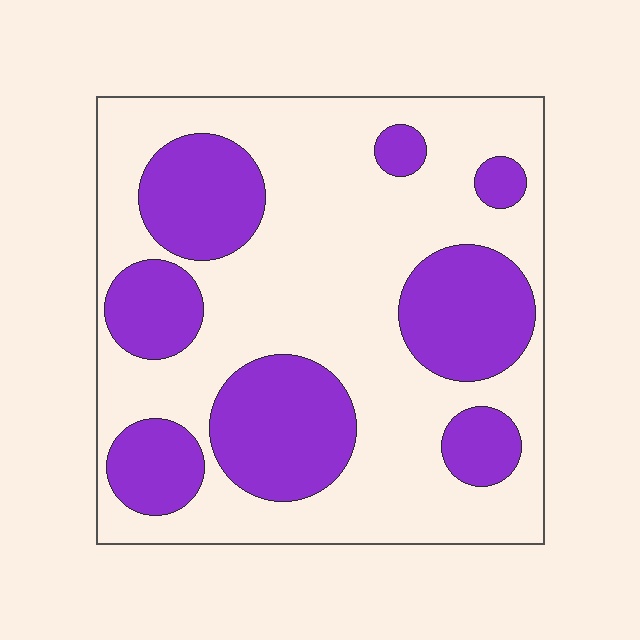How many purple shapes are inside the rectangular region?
8.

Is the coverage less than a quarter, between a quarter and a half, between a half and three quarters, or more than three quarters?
Between a quarter and a half.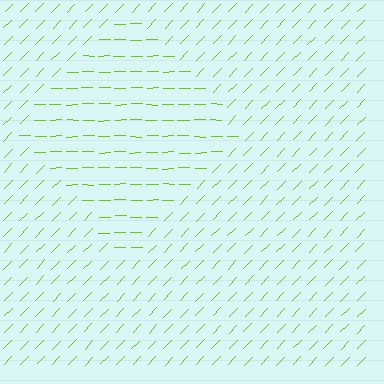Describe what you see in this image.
The image is filled with small lime line segments. A diamond region in the image has lines oriented differently from the surrounding lines, creating a visible texture boundary.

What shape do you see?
I see a diamond.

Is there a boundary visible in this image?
Yes, there is a texture boundary formed by a change in line orientation.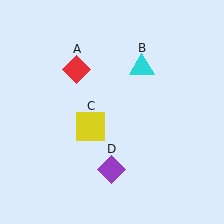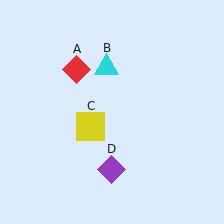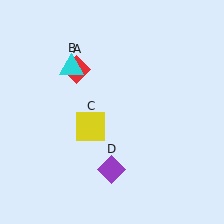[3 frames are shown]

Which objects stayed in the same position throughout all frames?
Red diamond (object A) and yellow square (object C) and purple diamond (object D) remained stationary.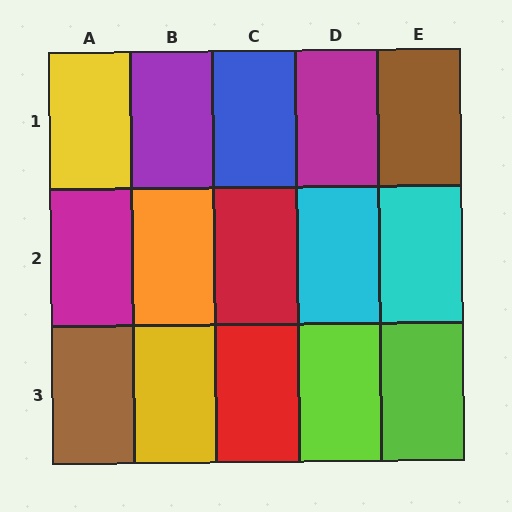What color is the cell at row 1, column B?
Purple.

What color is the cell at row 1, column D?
Magenta.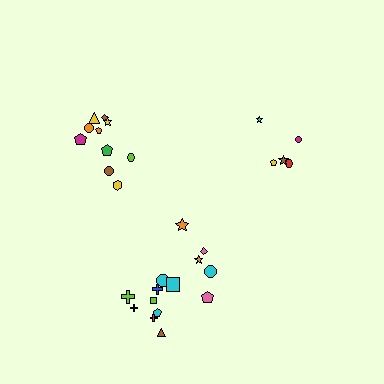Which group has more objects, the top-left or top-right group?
The top-left group.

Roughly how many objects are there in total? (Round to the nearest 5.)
Roughly 30 objects in total.